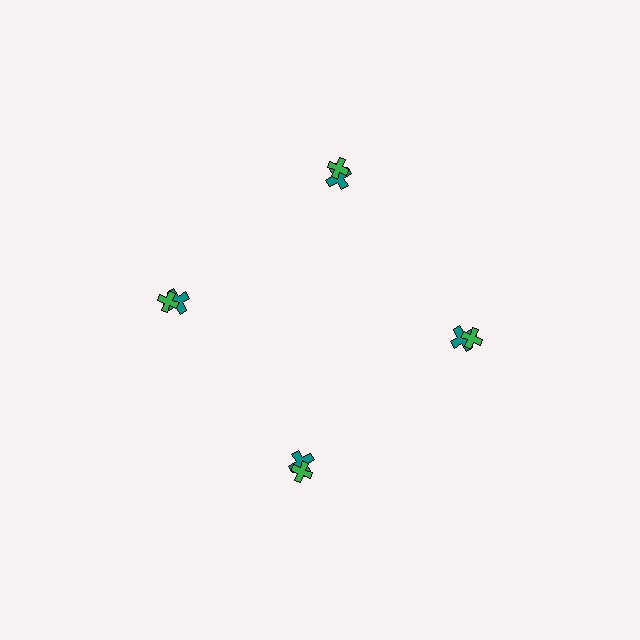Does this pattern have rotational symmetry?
Yes, this pattern has 4-fold rotational symmetry. It looks the same after rotating 90 degrees around the center.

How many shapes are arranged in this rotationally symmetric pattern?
There are 8 shapes, arranged in 4 groups of 2.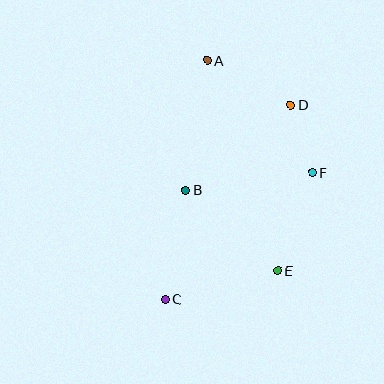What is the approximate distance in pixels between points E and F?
The distance between E and F is approximately 104 pixels.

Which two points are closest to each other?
Points D and F are closest to each other.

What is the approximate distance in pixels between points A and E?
The distance between A and E is approximately 221 pixels.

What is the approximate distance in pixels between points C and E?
The distance between C and E is approximately 116 pixels.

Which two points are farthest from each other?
Points A and C are farthest from each other.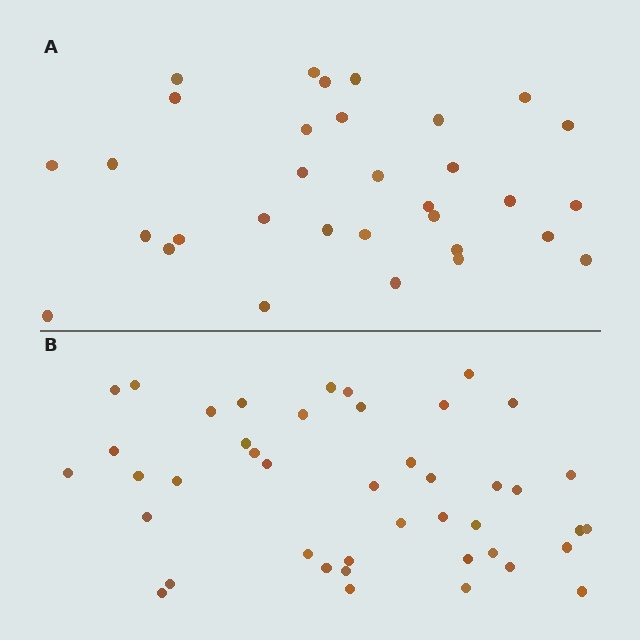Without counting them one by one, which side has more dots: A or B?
Region B (the bottom region) has more dots.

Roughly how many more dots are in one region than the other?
Region B has roughly 12 or so more dots than region A.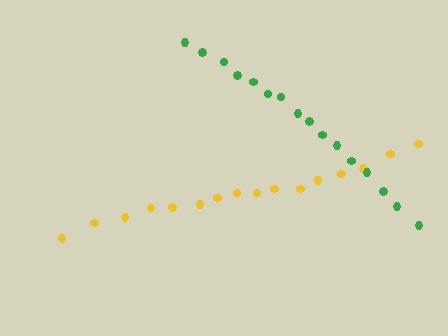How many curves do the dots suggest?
There are 2 distinct paths.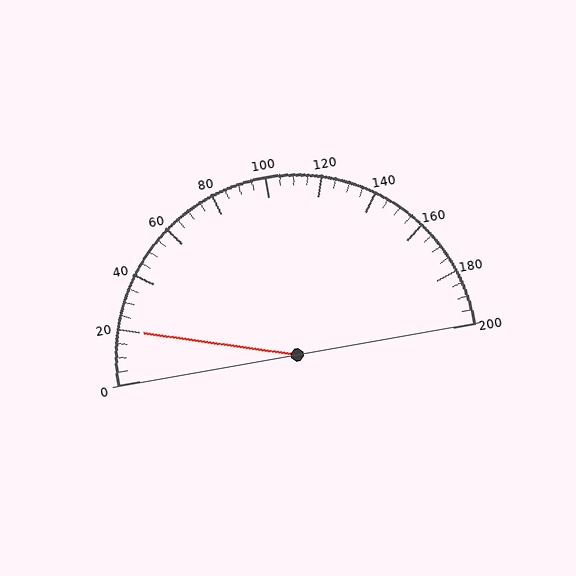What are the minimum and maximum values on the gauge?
The gauge ranges from 0 to 200.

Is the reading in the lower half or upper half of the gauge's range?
The reading is in the lower half of the range (0 to 200).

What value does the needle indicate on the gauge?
The needle indicates approximately 20.